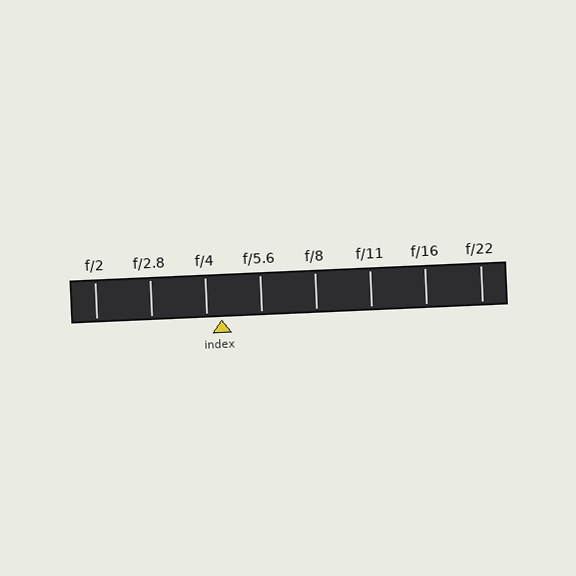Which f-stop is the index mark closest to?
The index mark is closest to f/4.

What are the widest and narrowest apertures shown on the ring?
The widest aperture shown is f/2 and the narrowest is f/22.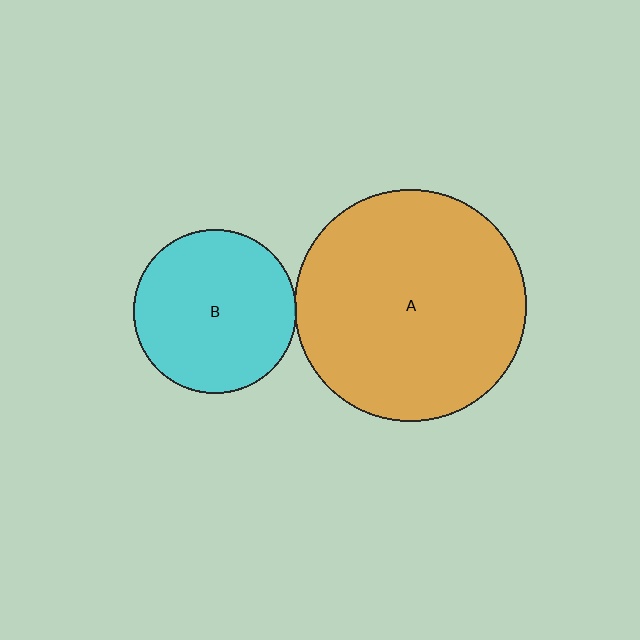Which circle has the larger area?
Circle A (orange).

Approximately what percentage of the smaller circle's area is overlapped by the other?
Approximately 5%.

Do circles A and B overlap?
Yes.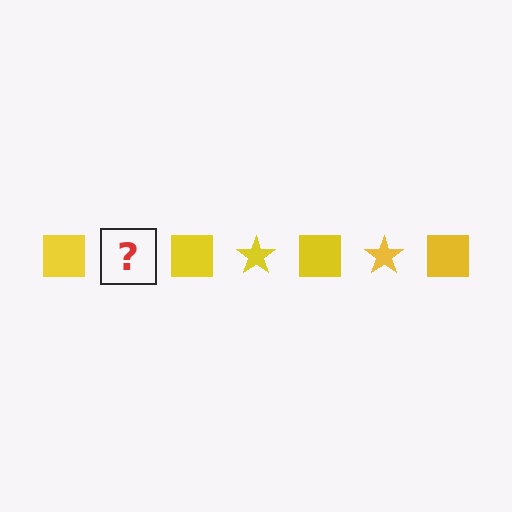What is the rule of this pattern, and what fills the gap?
The rule is that the pattern cycles through square, star shapes in yellow. The gap should be filled with a yellow star.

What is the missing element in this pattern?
The missing element is a yellow star.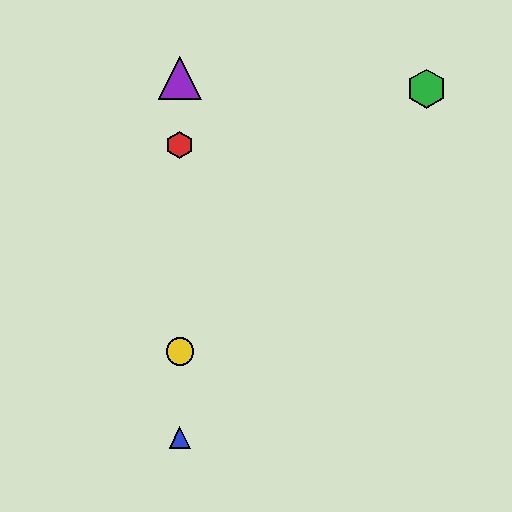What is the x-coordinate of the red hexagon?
The red hexagon is at x≈180.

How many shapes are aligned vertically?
4 shapes (the red hexagon, the blue triangle, the yellow circle, the purple triangle) are aligned vertically.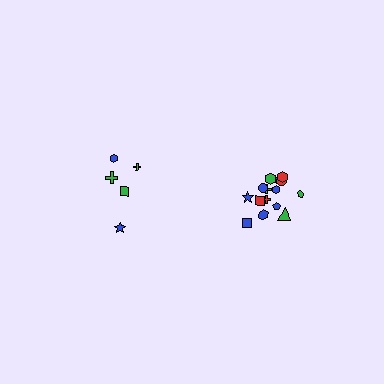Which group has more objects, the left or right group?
The right group.